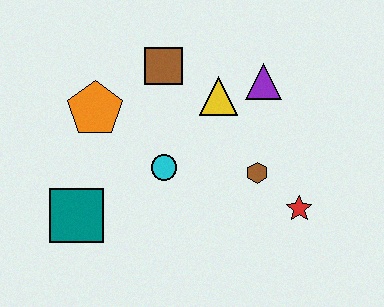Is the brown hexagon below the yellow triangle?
Yes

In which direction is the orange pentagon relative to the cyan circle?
The orange pentagon is to the left of the cyan circle.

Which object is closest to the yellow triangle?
The purple triangle is closest to the yellow triangle.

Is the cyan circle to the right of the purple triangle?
No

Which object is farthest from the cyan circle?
The red star is farthest from the cyan circle.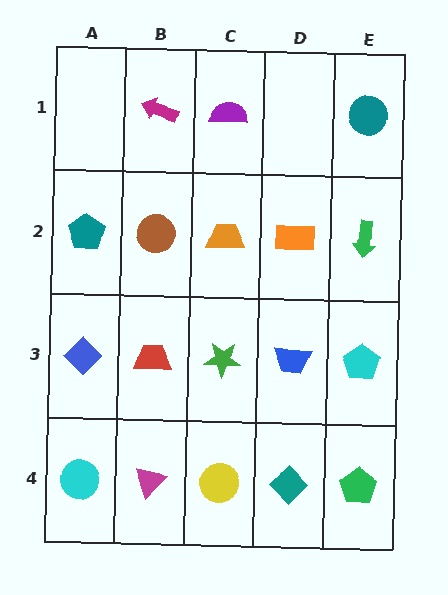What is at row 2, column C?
An orange trapezoid.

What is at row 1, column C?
A purple semicircle.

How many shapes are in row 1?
3 shapes.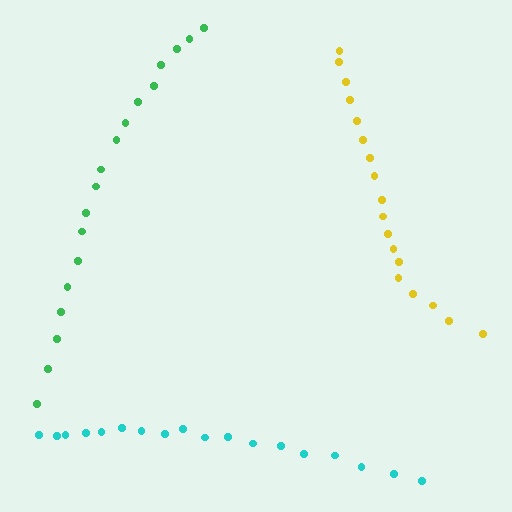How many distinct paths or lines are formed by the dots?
There are 3 distinct paths.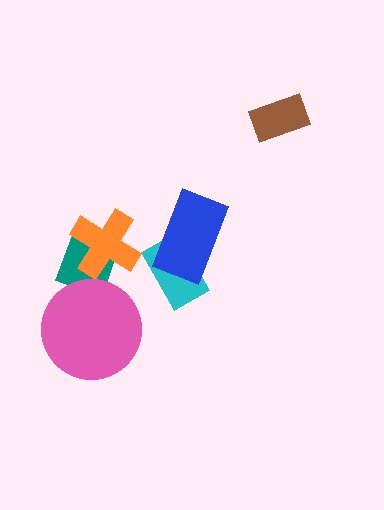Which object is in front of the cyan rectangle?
The blue rectangle is in front of the cyan rectangle.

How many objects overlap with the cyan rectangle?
1 object overlaps with the cyan rectangle.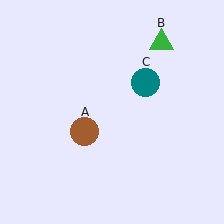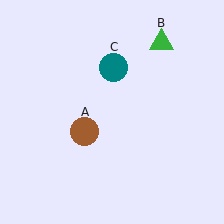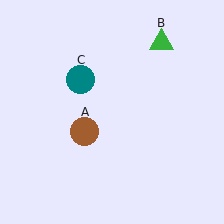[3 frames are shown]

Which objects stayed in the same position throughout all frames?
Brown circle (object A) and green triangle (object B) remained stationary.